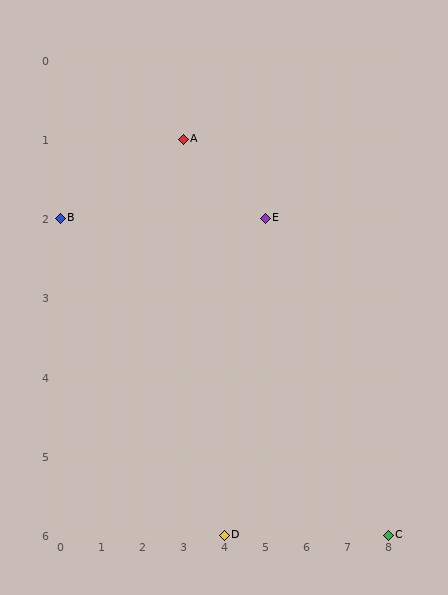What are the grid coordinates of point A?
Point A is at grid coordinates (3, 1).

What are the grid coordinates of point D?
Point D is at grid coordinates (4, 6).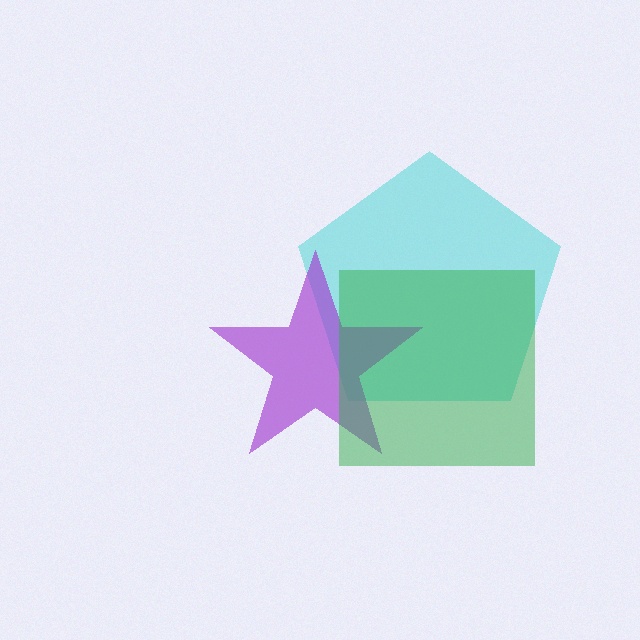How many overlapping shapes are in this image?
There are 3 overlapping shapes in the image.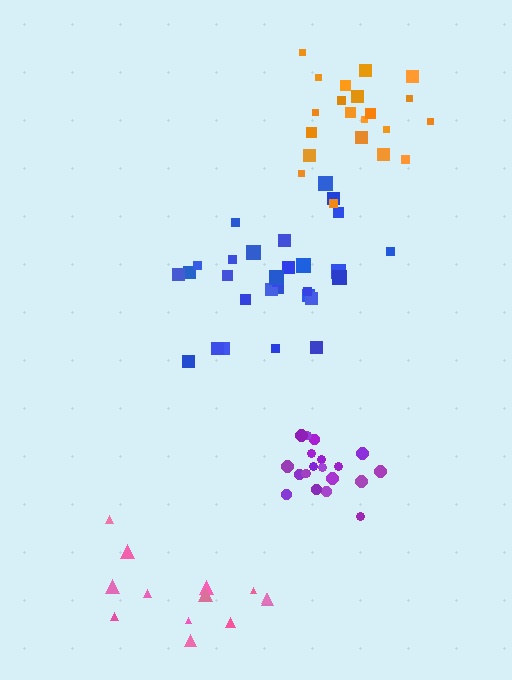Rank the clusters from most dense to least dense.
purple, orange, blue, pink.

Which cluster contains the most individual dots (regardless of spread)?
Blue (29).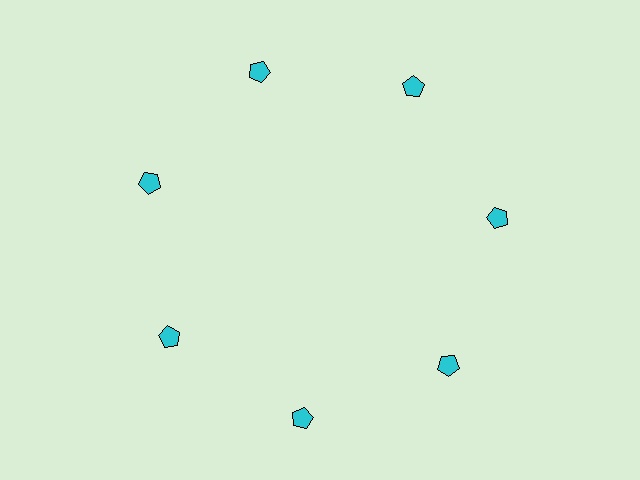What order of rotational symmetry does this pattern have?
This pattern has 7-fold rotational symmetry.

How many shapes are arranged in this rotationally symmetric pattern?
There are 7 shapes, arranged in 7 groups of 1.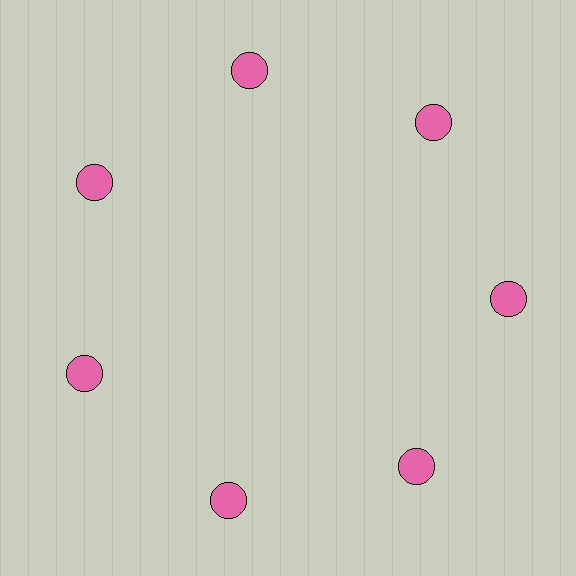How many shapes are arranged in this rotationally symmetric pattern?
There are 7 shapes, arranged in 7 groups of 1.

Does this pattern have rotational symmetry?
Yes, this pattern has 7-fold rotational symmetry. It looks the same after rotating 51 degrees around the center.